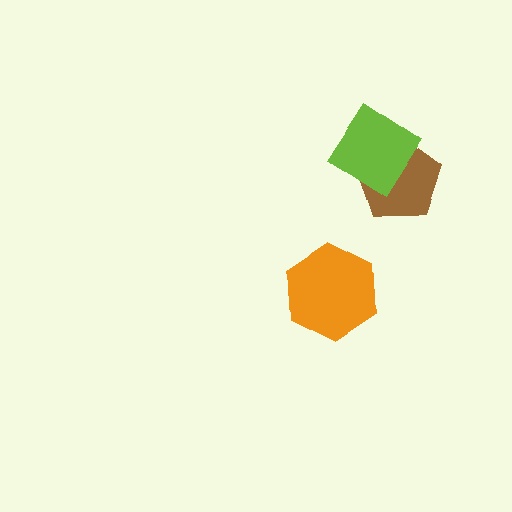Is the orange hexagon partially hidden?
No, no other shape covers it.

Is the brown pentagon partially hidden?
Yes, it is partially covered by another shape.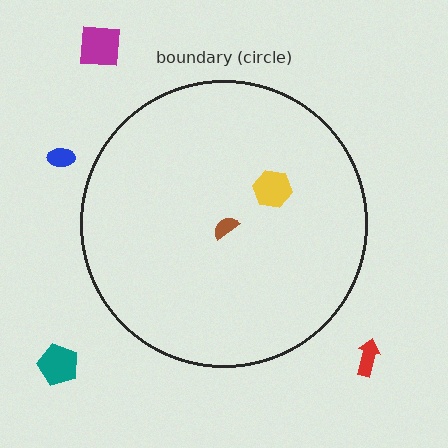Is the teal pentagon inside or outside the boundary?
Outside.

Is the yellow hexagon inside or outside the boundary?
Inside.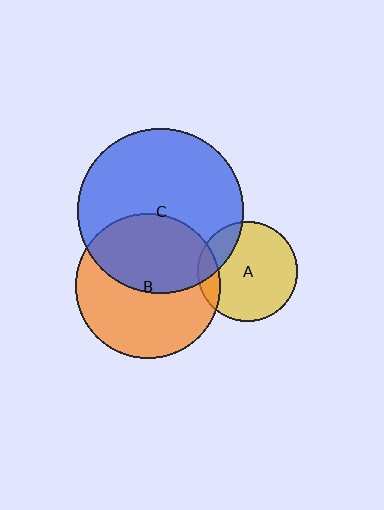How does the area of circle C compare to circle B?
Approximately 1.3 times.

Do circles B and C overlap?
Yes.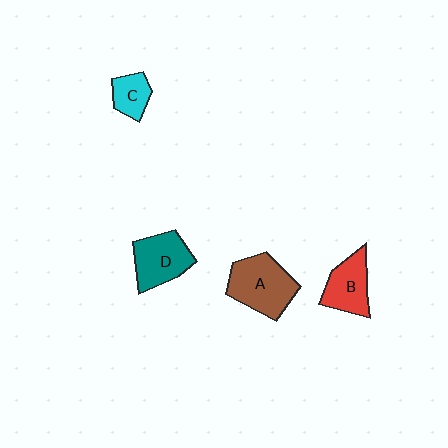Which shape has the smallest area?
Shape C (cyan).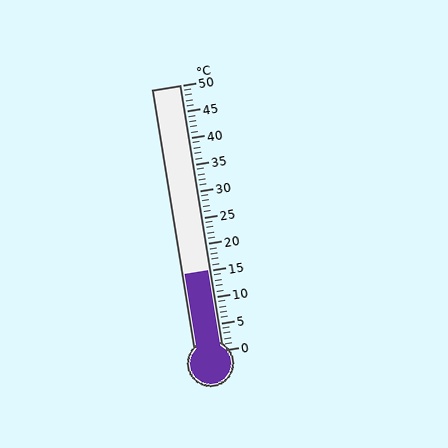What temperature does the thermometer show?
The thermometer shows approximately 15°C.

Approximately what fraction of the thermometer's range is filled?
The thermometer is filled to approximately 30% of its range.